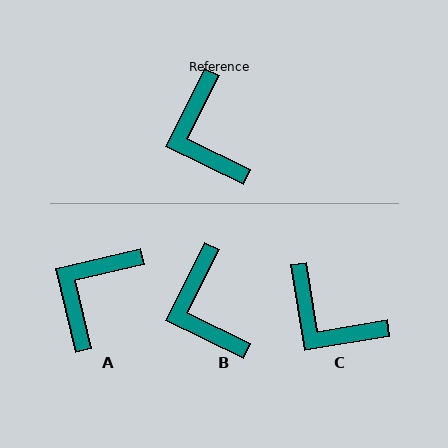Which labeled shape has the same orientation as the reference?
B.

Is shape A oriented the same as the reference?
No, it is off by about 50 degrees.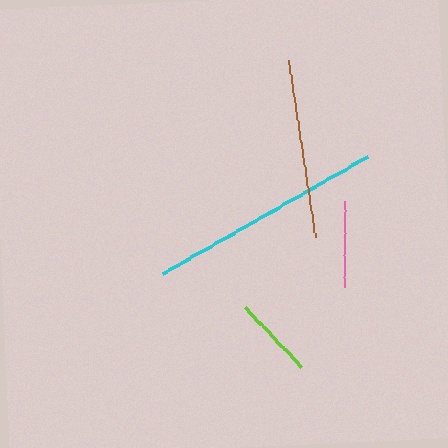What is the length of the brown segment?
The brown segment is approximately 179 pixels long.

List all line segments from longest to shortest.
From longest to shortest: cyan, brown, pink, lime.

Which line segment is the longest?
The cyan line is the longest at approximately 236 pixels.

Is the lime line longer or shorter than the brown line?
The brown line is longer than the lime line.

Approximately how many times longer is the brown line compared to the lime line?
The brown line is approximately 2.2 times the length of the lime line.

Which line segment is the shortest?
The lime line is the shortest at approximately 82 pixels.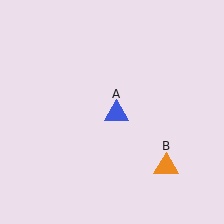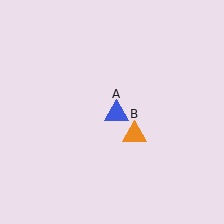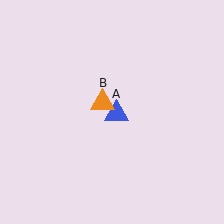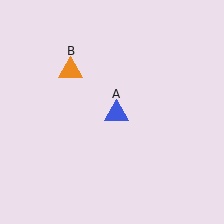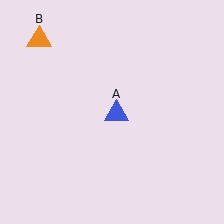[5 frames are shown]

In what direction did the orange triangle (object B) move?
The orange triangle (object B) moved up and to the left.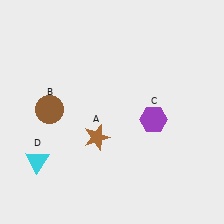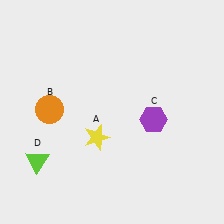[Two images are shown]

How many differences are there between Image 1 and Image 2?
There are 3 differences between the two images.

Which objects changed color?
A changed from brown to yellow. B changed from brown to orange. D changed from cyan to lime.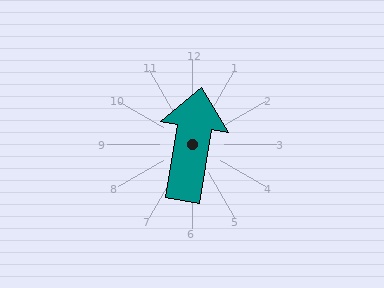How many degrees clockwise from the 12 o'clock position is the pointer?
Approximately 9 degrees.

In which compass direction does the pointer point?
North.